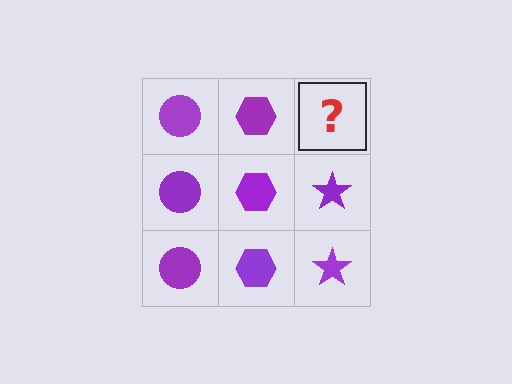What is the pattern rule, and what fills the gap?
The rule is that each column has a consistent shape. The gap should be filled with a purple star.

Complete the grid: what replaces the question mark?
The question mark should be replaced with a purple star.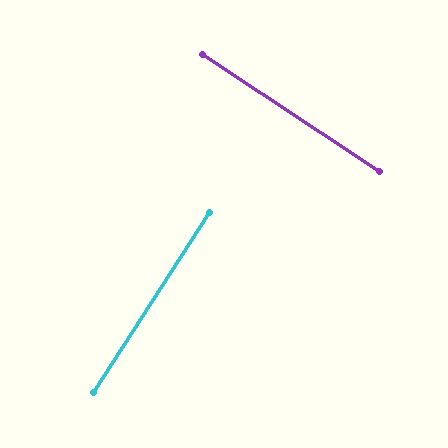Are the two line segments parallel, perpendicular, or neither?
Perpendicular — they meet at approximately 89°.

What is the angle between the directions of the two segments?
Approximately 89 degrees.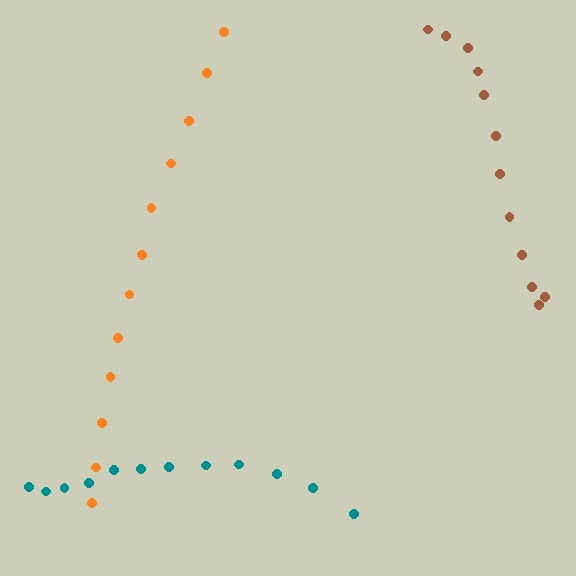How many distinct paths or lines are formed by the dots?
There are 3 distinct paths.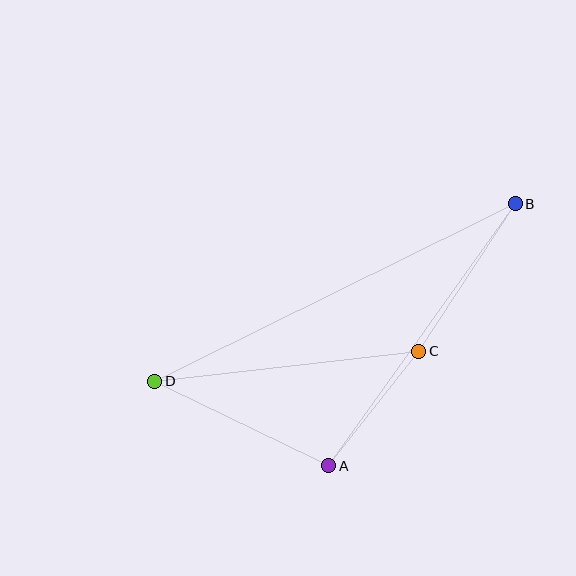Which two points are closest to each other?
Points A and C are closest to each other.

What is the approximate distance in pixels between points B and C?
The distance between B and C is approximately 176 pixels.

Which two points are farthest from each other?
Points B and D are farthest from each other.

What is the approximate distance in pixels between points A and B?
The distance between A and B is approximately 321 pixels.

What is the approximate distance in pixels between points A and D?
The distance between A and D is approximately 193 pixels.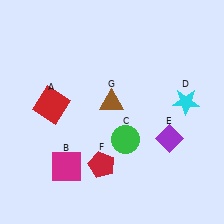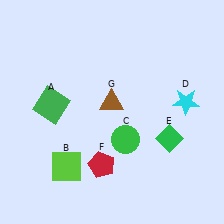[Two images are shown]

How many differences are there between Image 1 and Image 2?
There are 3 differences between the two images.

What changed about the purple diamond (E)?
In Image 1, E is purple. In Image 2, it changed to green.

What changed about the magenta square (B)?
In Image 1, B is magenta. In Image 2, it changed to lime.